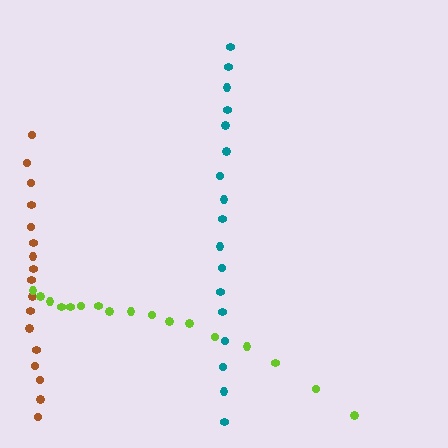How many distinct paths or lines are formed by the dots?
There are 3 distinct paths.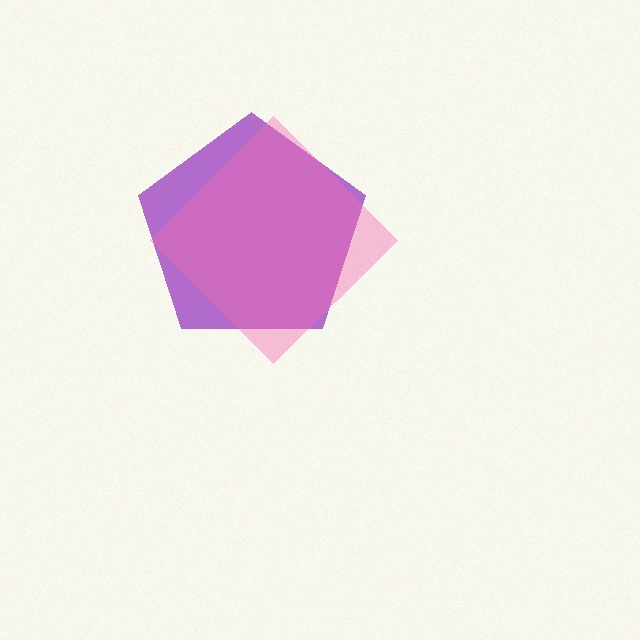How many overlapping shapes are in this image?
There are 2 overlapping shapes in the image.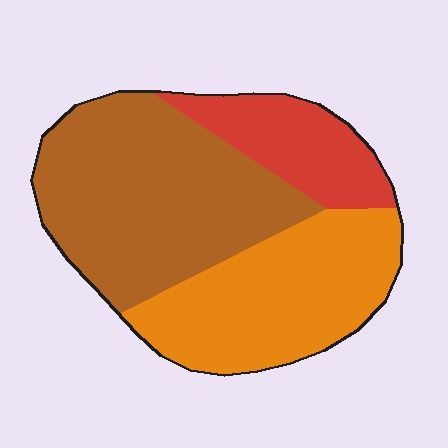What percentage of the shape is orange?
Orange takes up about three eighths (3/8) of the shape.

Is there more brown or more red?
Brown.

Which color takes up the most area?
Brown, at roughly 45%.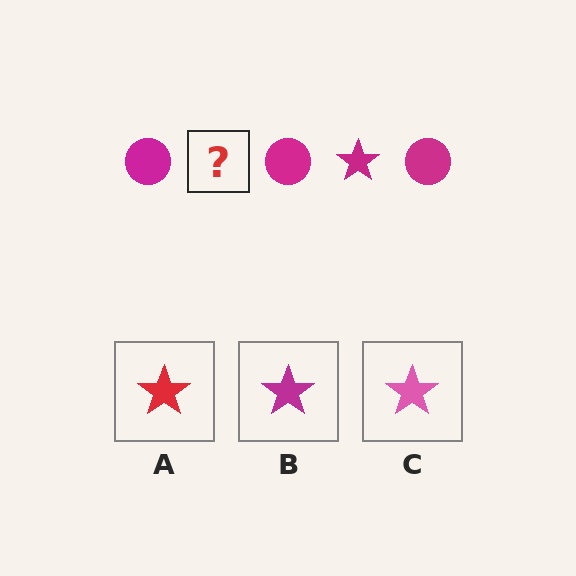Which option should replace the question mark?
Option B.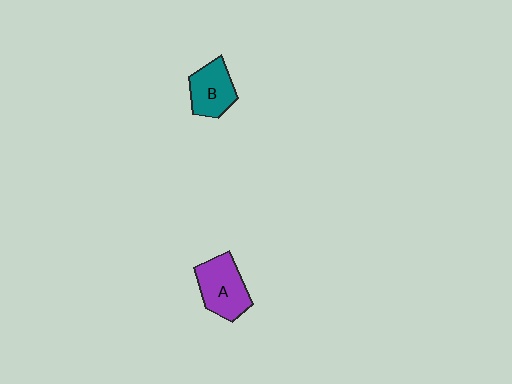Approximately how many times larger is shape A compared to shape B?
Approximately 1.2 times.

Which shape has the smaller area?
Shape B (teal).